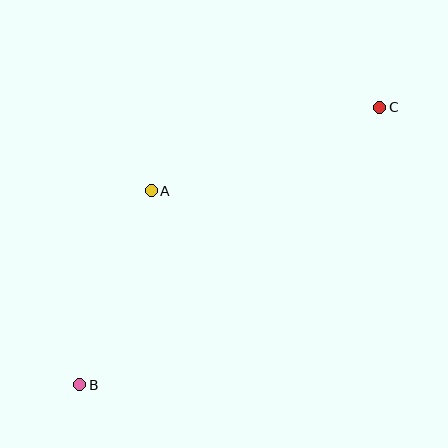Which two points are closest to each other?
Points A and B are closest to each other.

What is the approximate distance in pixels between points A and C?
The distance between A and C is approximately 243 pixels.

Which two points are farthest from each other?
Points B and C are farthest from each other.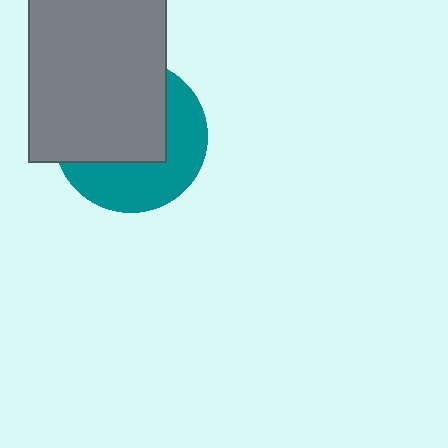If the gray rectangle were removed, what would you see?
You would see the complete teal circle.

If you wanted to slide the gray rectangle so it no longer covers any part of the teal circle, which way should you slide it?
Slide it toward the upper-left — that is the most direct way to separate the two shapes.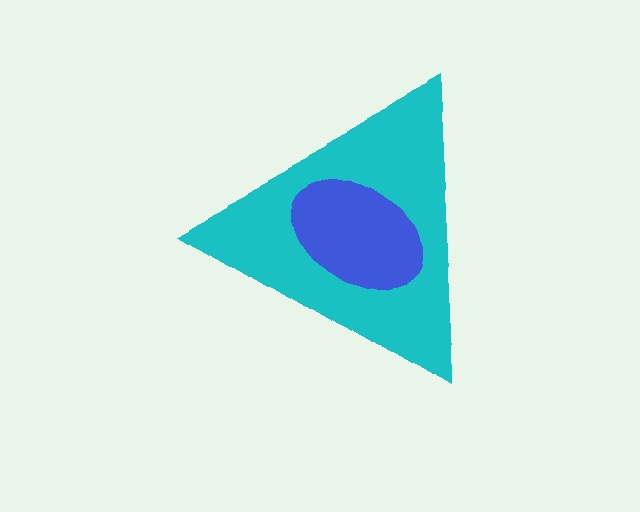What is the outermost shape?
The cyan triangle.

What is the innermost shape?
The blue ellipse.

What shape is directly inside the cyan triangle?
The blue ellipse.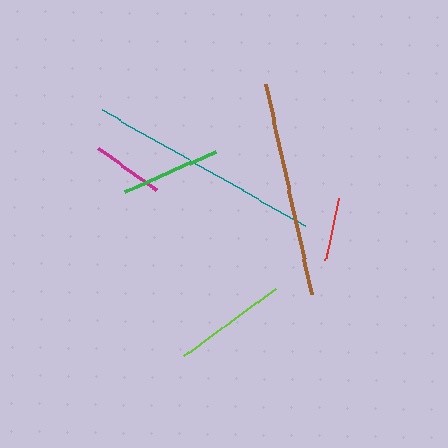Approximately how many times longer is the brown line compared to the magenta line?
The brown line is approximately 3.0 times the length of the magenta line.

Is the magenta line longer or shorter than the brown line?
The brown line is longer than the magenta line.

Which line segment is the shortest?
The red line is the shortest at approximately 64 pixels.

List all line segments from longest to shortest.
From longest to shortest: teal, brown, lime, green, magenta, red.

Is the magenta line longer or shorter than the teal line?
The teal line is longer than the magenta line.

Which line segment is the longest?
The teal line is the longest at approximately 235 pixels.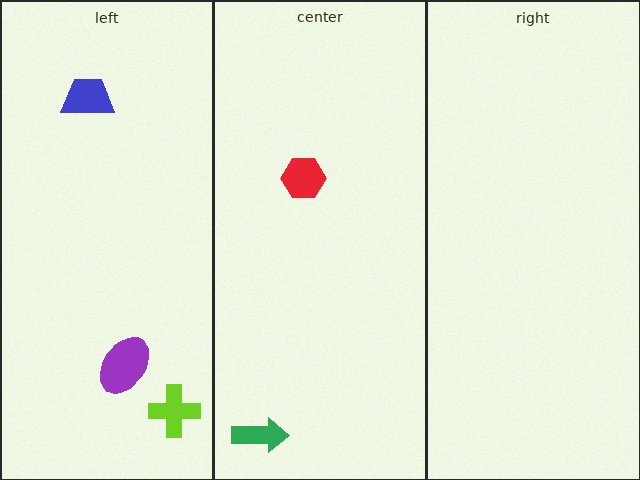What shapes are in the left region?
The blue trapezoid, the lime cross, the purple ellipse.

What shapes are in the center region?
The red hexagon, the green arrow.